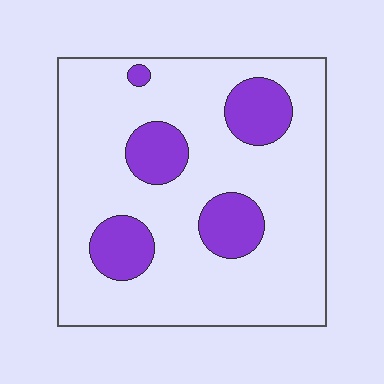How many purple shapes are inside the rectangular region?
5.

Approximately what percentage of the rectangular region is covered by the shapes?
Approximately 20%.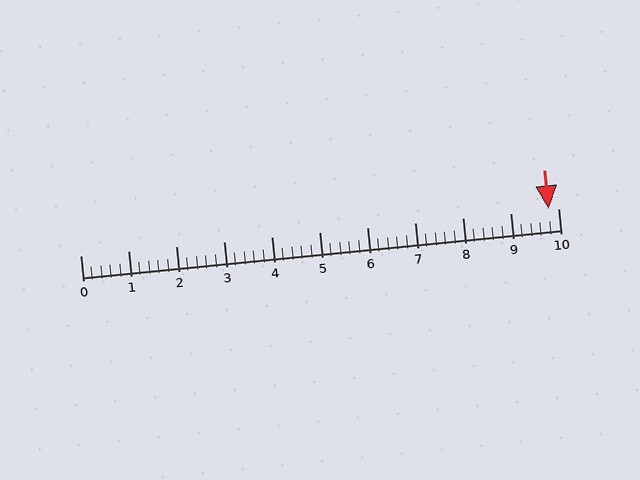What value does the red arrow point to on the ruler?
The red arrow points to approximately 9.8.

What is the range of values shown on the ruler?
The ruler shows values from 0 to 10.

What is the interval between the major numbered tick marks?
The major tick marks are spaced 1 units apart.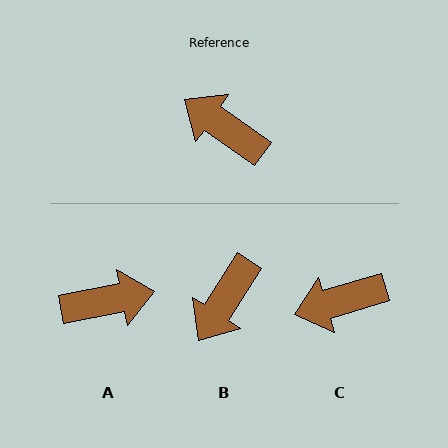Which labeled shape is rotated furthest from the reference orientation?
A, about 134 degrees away.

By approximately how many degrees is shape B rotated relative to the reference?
Approximately 92 degrees counter-clockwise.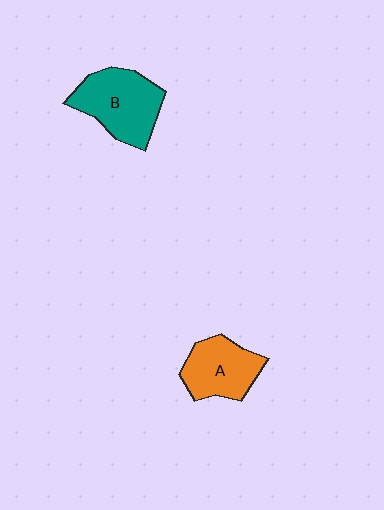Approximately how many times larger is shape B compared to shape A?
Approximately 1.2 times.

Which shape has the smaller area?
Shape A (orange).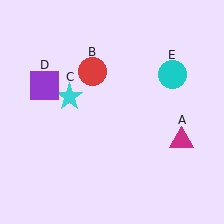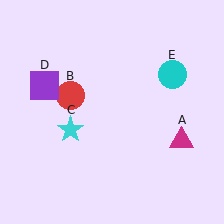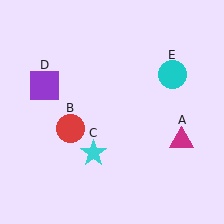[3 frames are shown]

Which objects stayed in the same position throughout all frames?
Magenta triangle (object A) and purple square (object D) and cyan circle (object E) remained stationary.